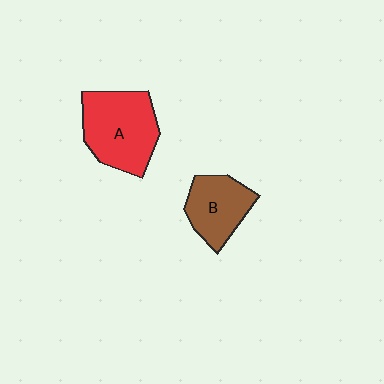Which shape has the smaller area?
Shape B (brown).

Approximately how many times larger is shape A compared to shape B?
Approximately 1.5 times.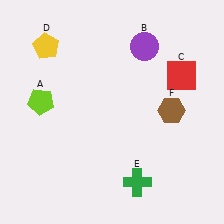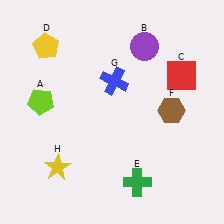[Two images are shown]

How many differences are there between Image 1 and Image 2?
There are 2 differences between the two images.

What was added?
A blue cross (G), a yellow star (H) were added in Image 2.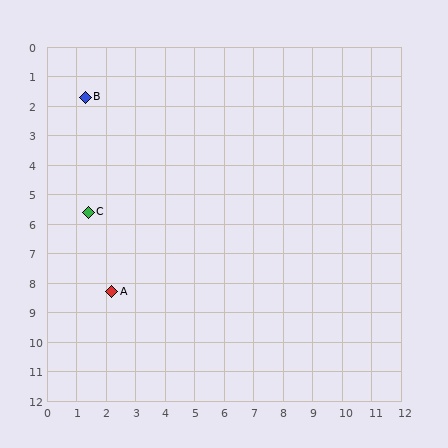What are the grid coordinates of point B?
Point B is at approximately (1.3, 1.7).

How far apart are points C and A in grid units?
Points C and A are about 2.8 grid units apart.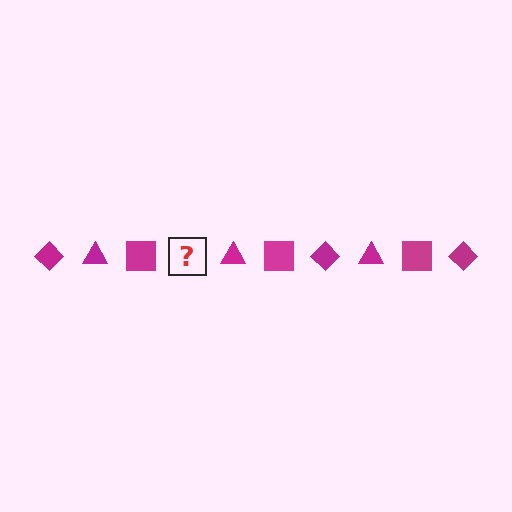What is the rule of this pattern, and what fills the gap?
The rule is that the pattern cycles through diamond, triangle, square shapes in magenta. The gap should be filled with a magenta diamond.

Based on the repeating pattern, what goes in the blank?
The blank should be a magenta diamond.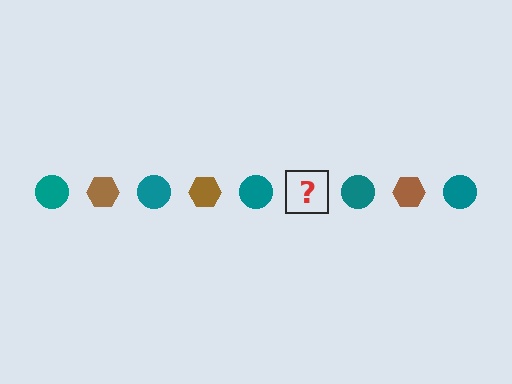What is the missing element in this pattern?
The missing element is a brown hexagon.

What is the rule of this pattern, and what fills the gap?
The rule is that the pattern alternates between teal circle and brown hexagon. The gap should be filled with a brown hexagon.